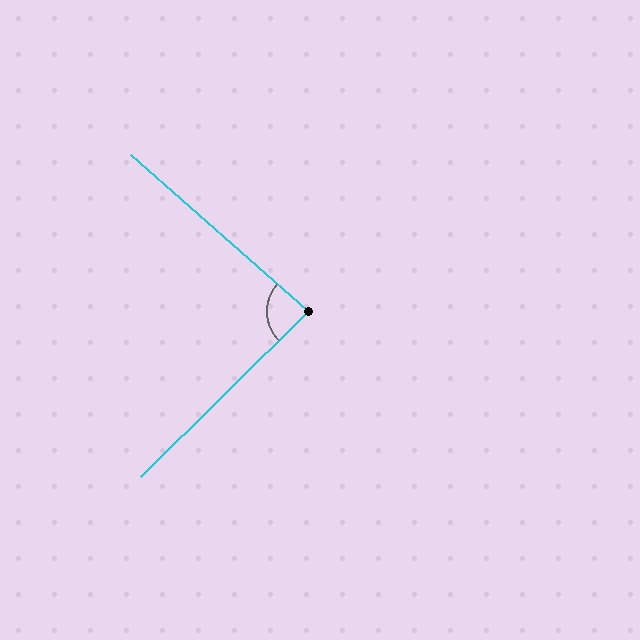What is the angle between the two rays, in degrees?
Approximately 86 degrees.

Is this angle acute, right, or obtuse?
It is approximately a right angle.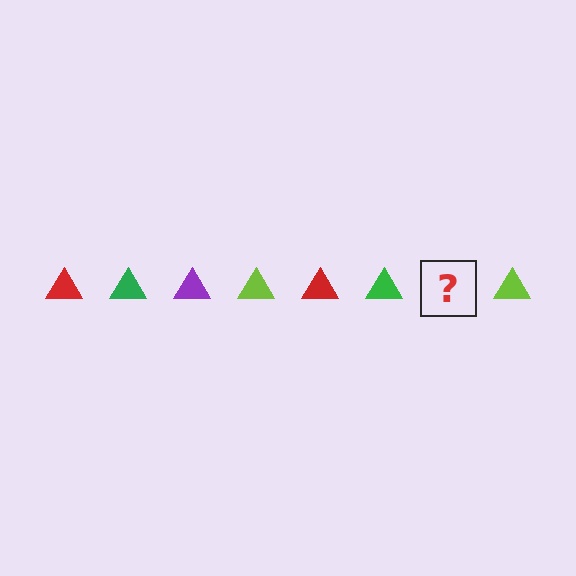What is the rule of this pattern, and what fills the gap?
The rule is that the pattern cycles through red, green, purple, lime triangles. The gap should be filled with a purple triangle.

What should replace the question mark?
The question mark should be replaced with a purple triangle.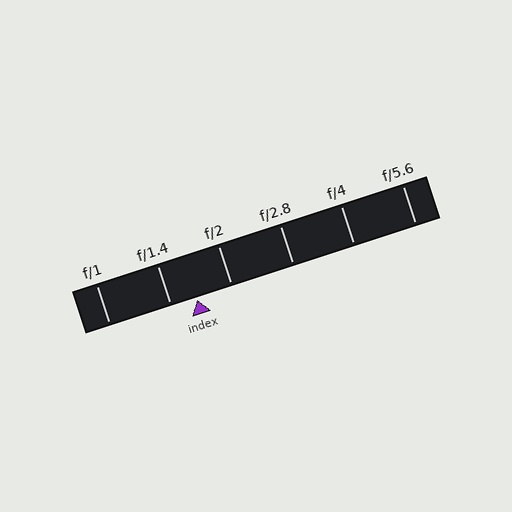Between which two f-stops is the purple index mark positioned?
The index mark is between f/1.4 and f/2.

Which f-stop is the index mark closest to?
The index mark is closest to f/1.4.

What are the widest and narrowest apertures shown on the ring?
The widest aperture shown is f/1 and the narrowest is f/5.6.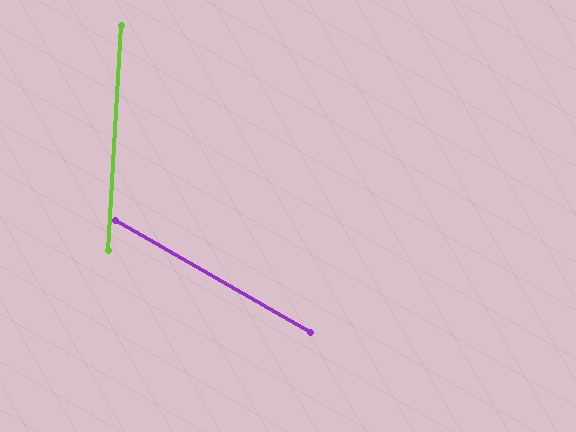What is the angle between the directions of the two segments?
Approximately 64 degrees.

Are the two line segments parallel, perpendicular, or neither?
Neither parallel nor perpendicular — they differ by about 64°.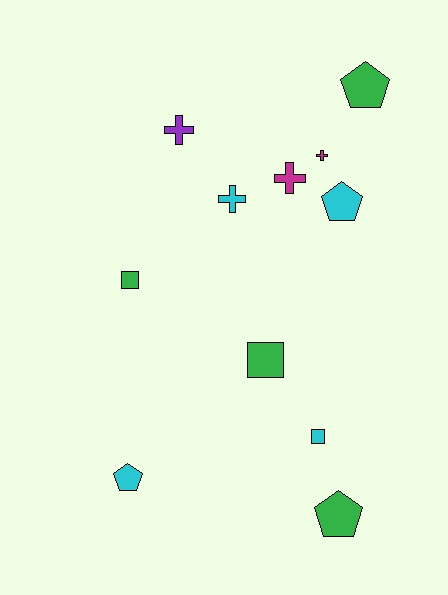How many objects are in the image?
There are 11 objects.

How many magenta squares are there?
There are no magenta squares.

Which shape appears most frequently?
Cross, with 4 objects.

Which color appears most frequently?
Cyan, with 4 objects.